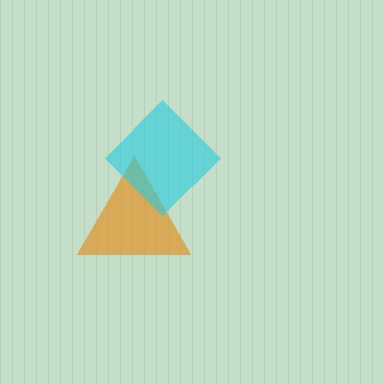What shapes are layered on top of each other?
The layered shapes are: an orange triangle, a cyan diamond.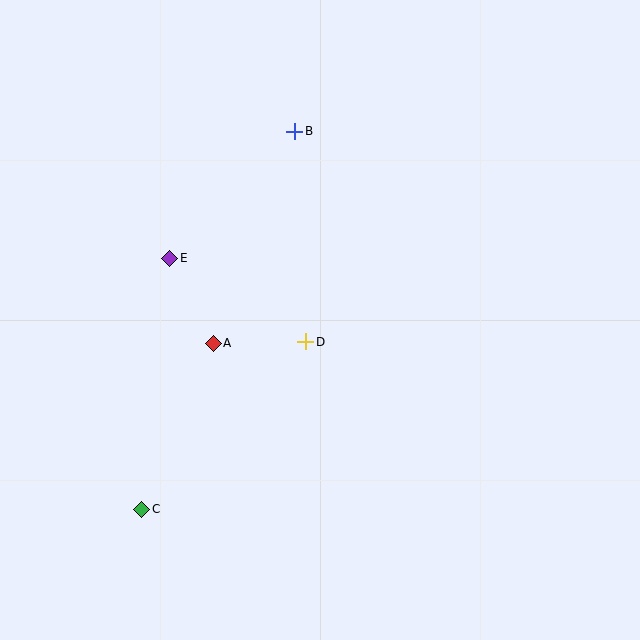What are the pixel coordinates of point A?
Point A is at (213, 343).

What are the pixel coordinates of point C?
Point C is at (142, 509).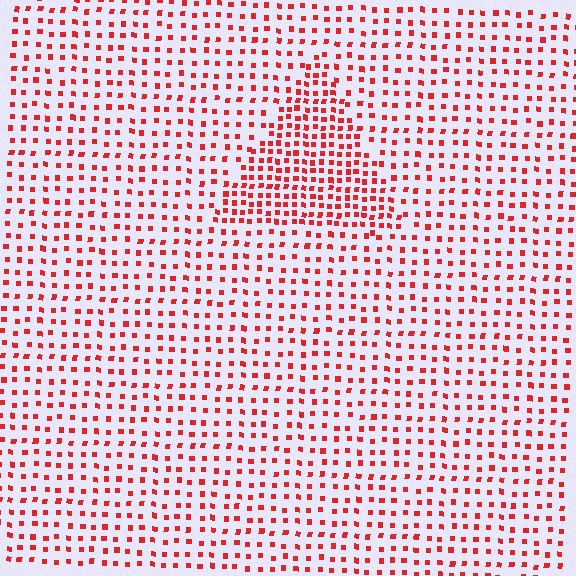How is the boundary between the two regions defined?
The boundary is defined by a change in element density (approximately 1.9x ratio). All elements are the same color, size, and shape.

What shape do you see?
I see a triangle.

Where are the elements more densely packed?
The elements are more densely packed inside the triangle boundary.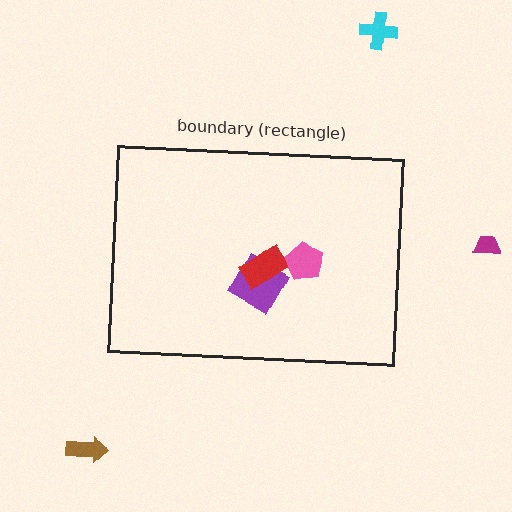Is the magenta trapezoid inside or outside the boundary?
Outside.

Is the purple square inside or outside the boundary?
Inside.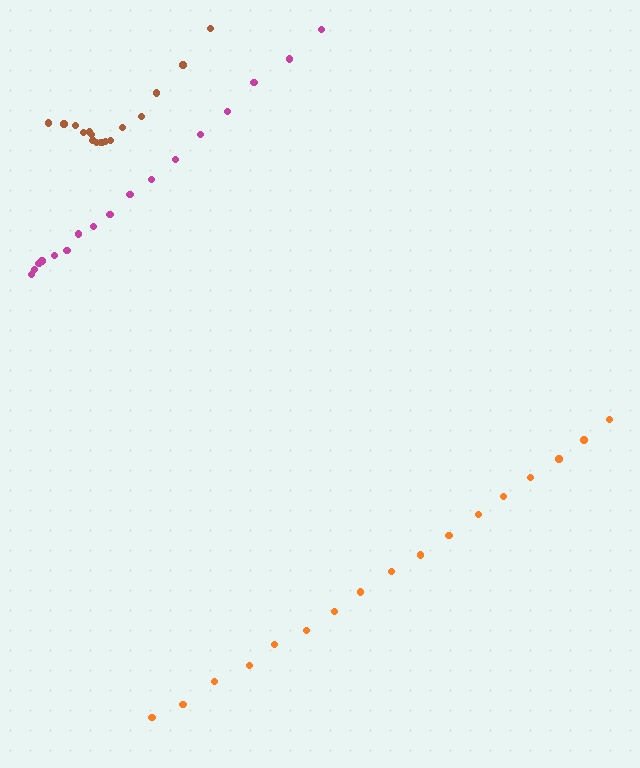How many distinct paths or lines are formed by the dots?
There are 3 distinct paths.